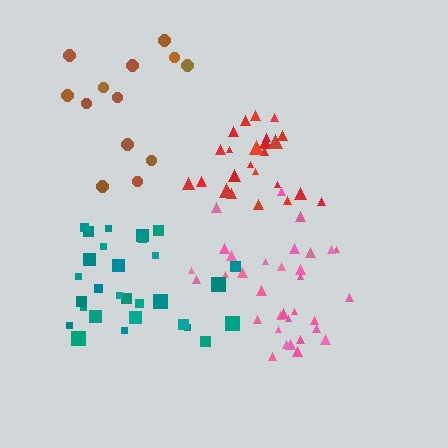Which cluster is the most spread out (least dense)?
Brown.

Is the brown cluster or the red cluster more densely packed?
Red.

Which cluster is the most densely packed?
Red.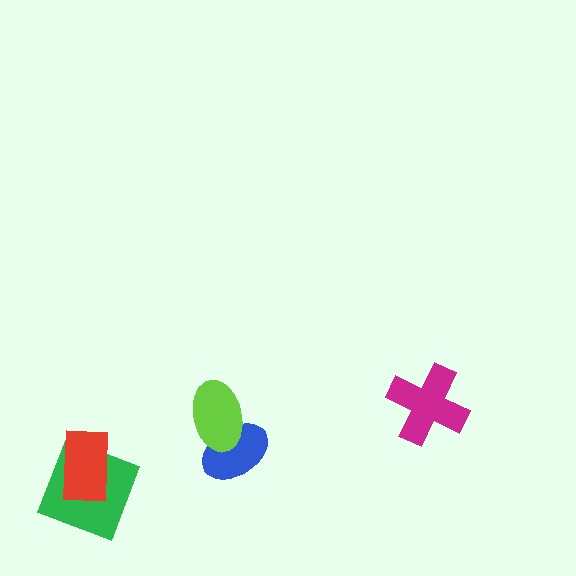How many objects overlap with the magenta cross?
0 objects overlap with the magenta cross.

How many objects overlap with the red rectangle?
1 object overlaps with the red rectangle.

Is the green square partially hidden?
Yes, it is partially covered by another shape.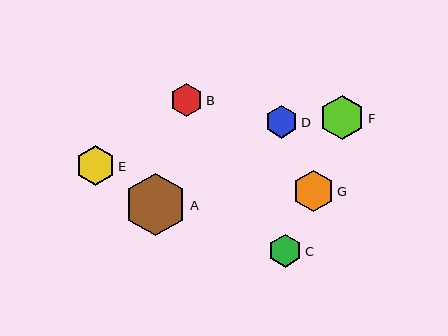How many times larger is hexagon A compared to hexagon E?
Hexagon A is approximately 1.6 times the size of hexagon E.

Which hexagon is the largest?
Hexagon A is the largest with a size of approximately 63 pixels.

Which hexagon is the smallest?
Hexagon D is the smallest with a size of approximately 33 pixels.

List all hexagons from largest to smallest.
From largest to smallest: A, F, G, E, B, C, D.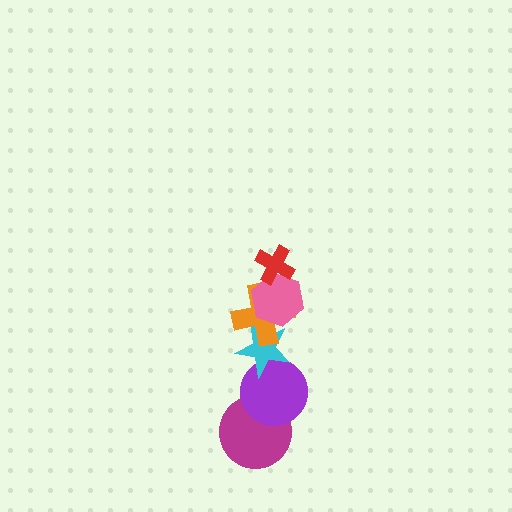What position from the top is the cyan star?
The cyan star is 4th from the top.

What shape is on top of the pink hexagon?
The red cross is on top of the pink hexagon.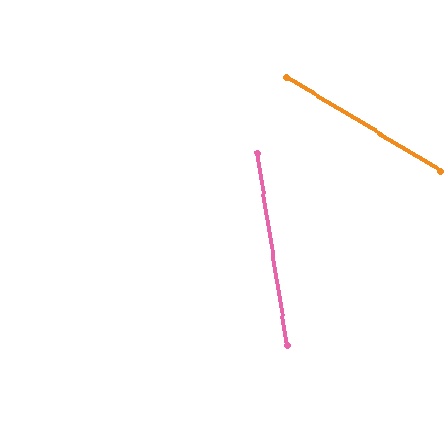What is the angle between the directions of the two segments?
Approximately 50 degrees.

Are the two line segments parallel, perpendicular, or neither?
Neither parallel nor perpendicular — they differ by about 50°.